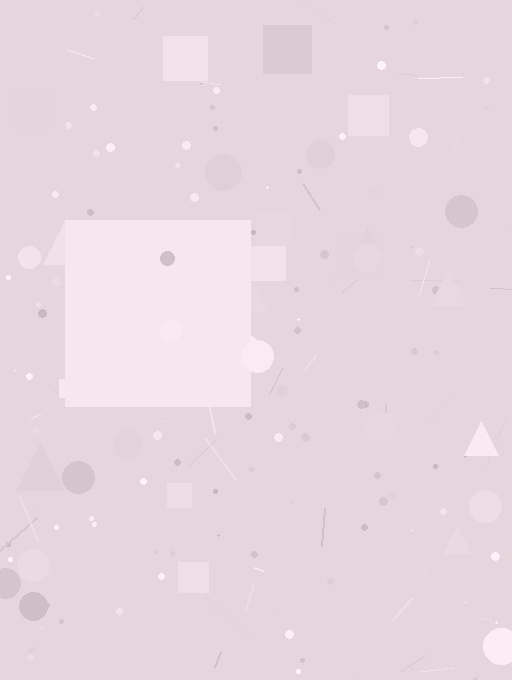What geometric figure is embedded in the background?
A square is embedded in the background.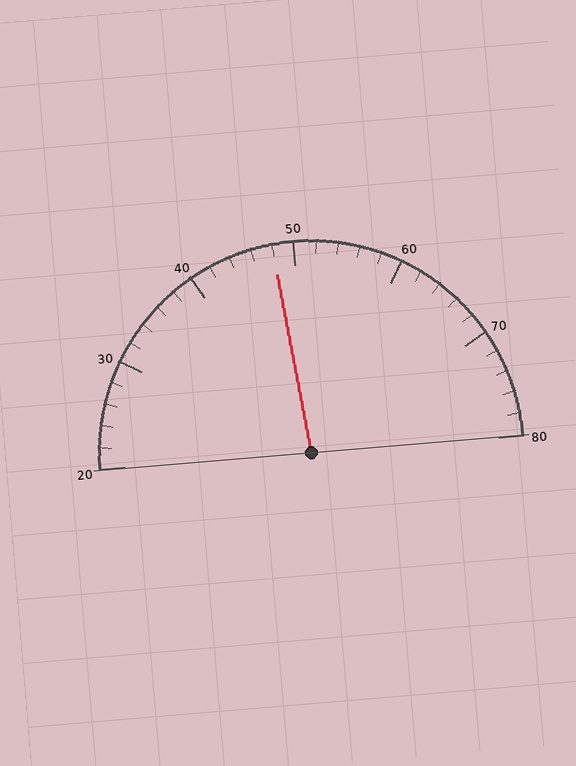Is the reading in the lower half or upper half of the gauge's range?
The reading is in the lower half of the range (20 to 80).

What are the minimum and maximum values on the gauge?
The gauge ranges from 20 to 80.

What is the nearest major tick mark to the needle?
The nearest major tick mark is 50.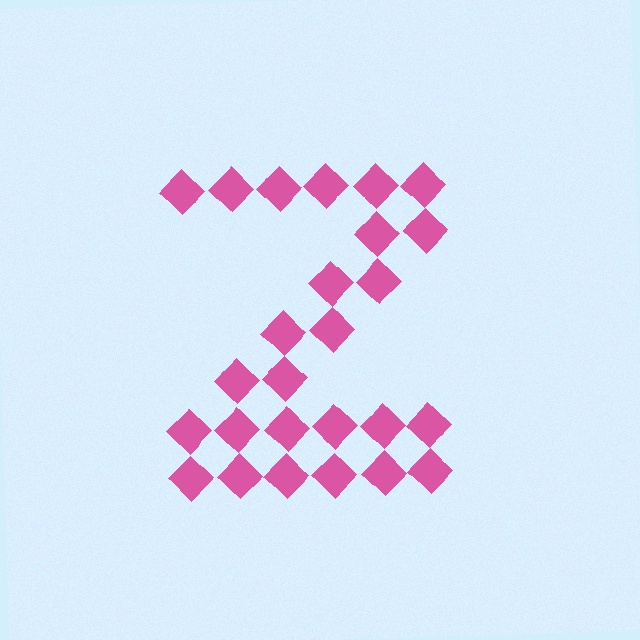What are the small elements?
The small elements are diamonds.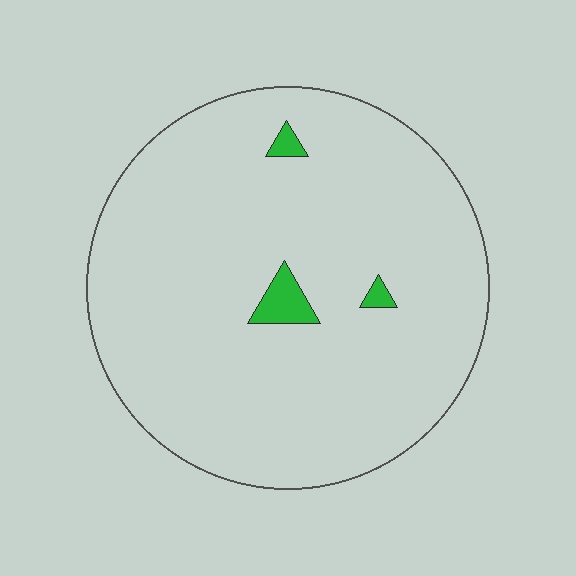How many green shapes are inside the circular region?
3.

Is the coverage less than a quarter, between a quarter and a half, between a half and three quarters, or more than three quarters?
Less than a quarter.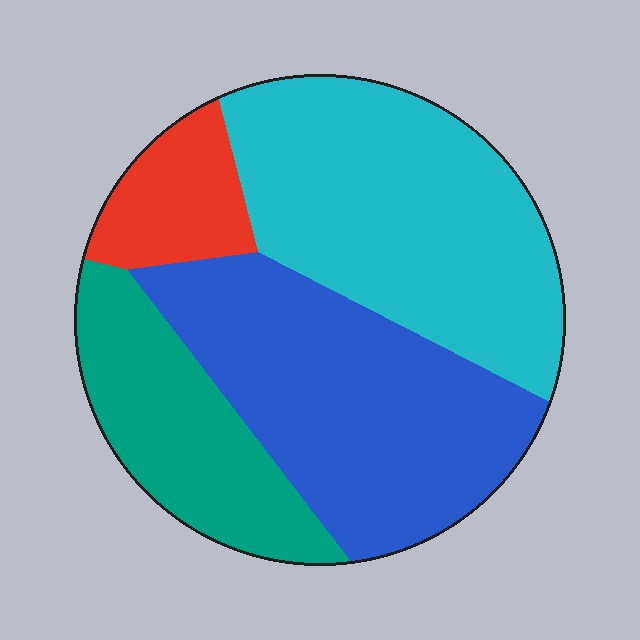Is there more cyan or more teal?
Cyan.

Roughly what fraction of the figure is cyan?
Cyan covers 36% of the figure.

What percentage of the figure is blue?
Blue takes up between a third and a half of the figure.